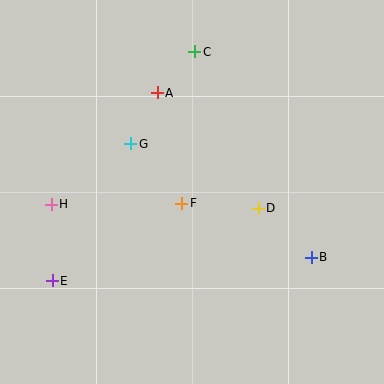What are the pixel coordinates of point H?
Point H is at (51, 204).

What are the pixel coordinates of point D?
Point D is at (258, 208).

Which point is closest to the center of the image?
Point F at (182, 203) is closest to the center.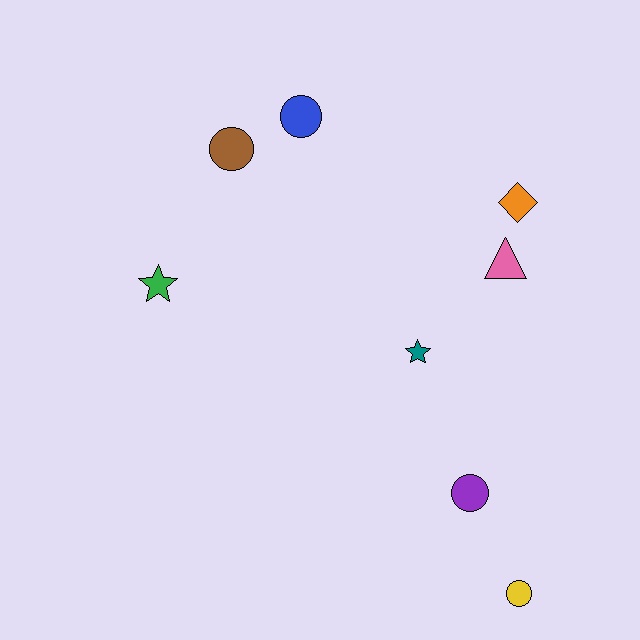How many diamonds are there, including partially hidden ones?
There is 1 diamond.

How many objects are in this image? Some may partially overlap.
There are 8 objects.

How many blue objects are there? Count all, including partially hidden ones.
There is 1 blue object.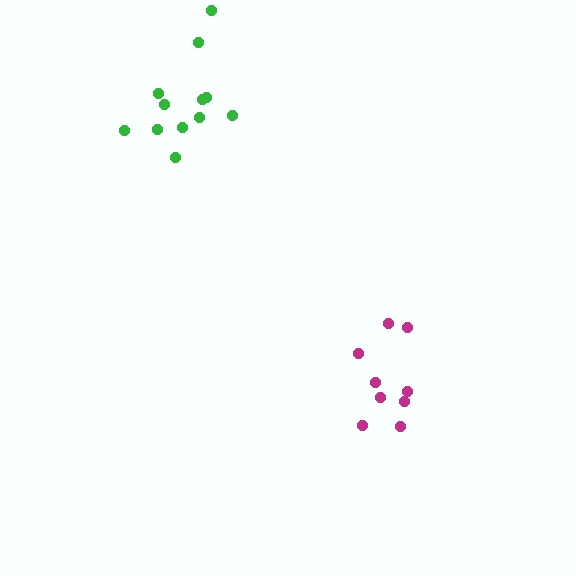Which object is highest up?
The green cluster is topmost.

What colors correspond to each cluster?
The clusters are colored: magenta, green.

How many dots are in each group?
Group 1: 9 dots, Group 2: 12 dots (21 total).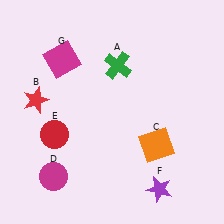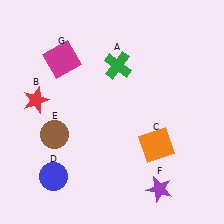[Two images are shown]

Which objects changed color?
D changed from magenta to blue. E changed from red to brown.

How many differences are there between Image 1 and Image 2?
There are 2 differences between the two images.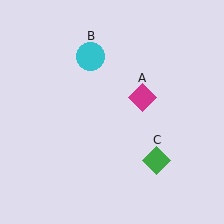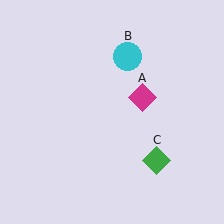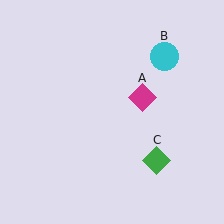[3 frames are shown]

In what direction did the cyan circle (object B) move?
The cyan circle (object B) moved right.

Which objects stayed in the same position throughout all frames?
Magenta diamond (object A) and green diamond (object C) remained stationary.